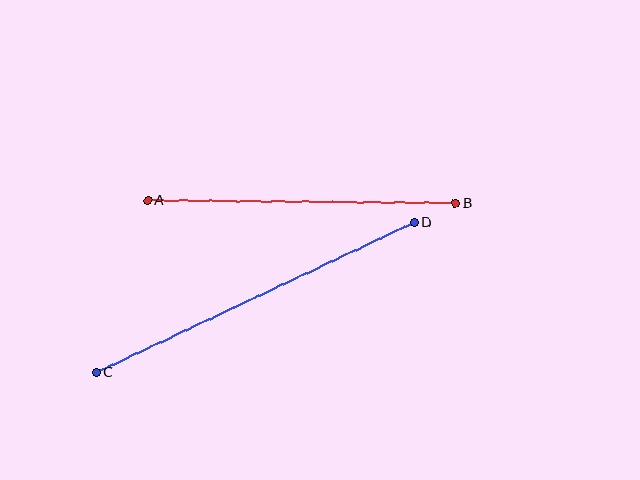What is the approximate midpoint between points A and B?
The midpoint is at approximately (302, 202) pixels.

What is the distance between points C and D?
The distance is approximately 351 pixels.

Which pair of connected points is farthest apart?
Points C and D are farthest apart.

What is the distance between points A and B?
The distance is approximately 308 pixels.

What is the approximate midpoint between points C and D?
The midpoint is at approximately (255, 297) pixels.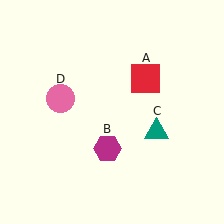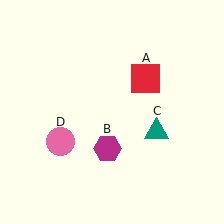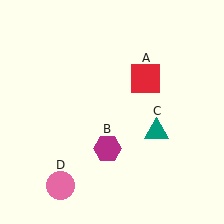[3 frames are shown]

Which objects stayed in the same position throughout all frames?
Red square (object A) and magenta hexagon (object B) and teal triangle (object C) remained stationary.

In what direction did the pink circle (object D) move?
The pink circle (object D) moved down.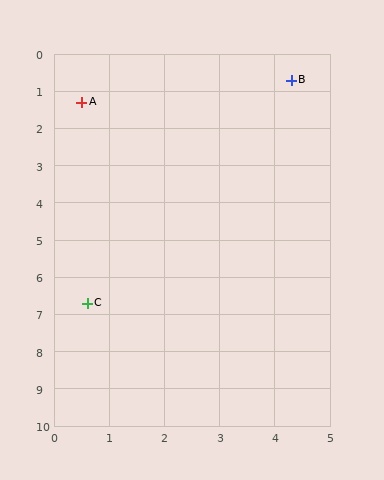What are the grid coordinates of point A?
Point A is at approximately (0.5, 1.3).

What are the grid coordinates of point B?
Point B is at approximately (4.3, 0.7).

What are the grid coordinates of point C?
Point C is at approximately (0.6, 6.7).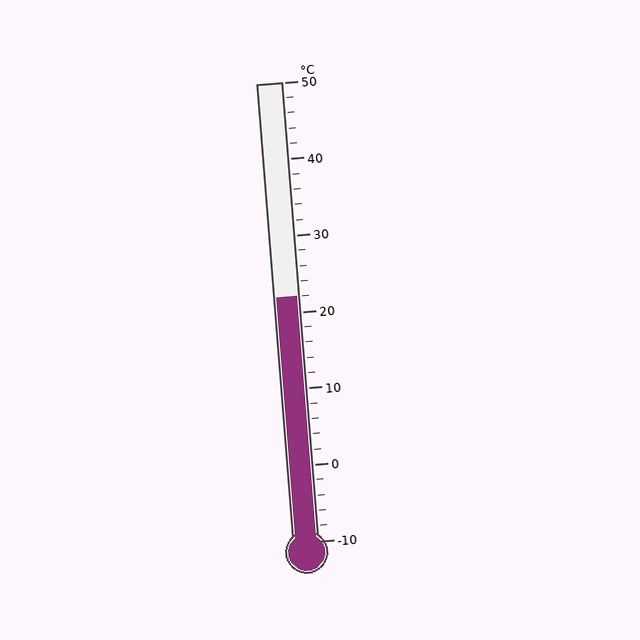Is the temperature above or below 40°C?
The temperature is below 40°C.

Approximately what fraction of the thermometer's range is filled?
The thermometer is filled to approximately 55% of its range.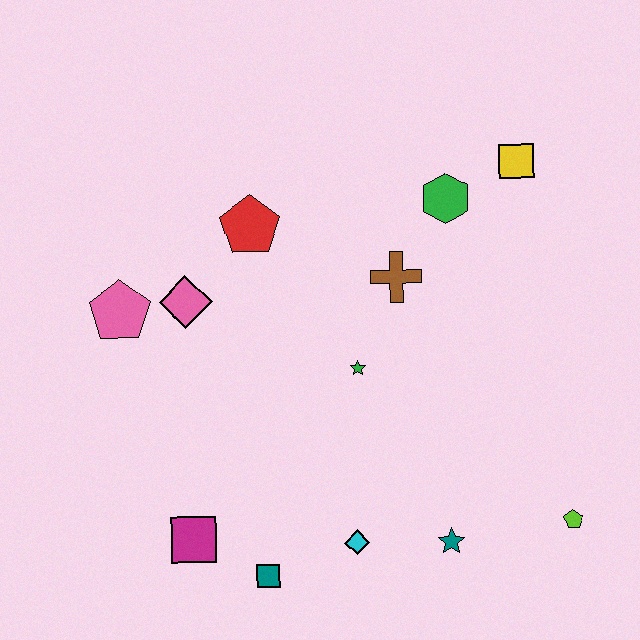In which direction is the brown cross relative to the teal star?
The brown cross is above the teal star.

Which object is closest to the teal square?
The magenta square is closest to the teal square.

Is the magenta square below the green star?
Yes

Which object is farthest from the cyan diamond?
The yellow square is farthest from the cyan diamond.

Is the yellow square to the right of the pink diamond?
Yes